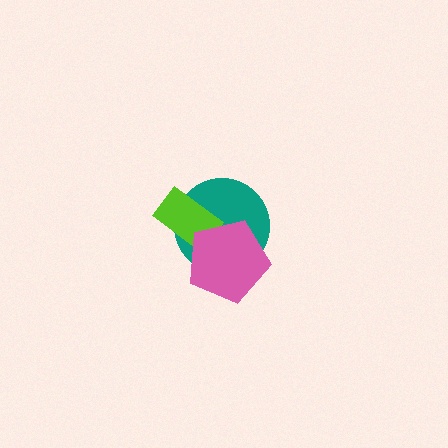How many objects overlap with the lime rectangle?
2 objects overlap with the lime rectangle.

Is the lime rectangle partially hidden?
Yes, it is partially covered by another shape.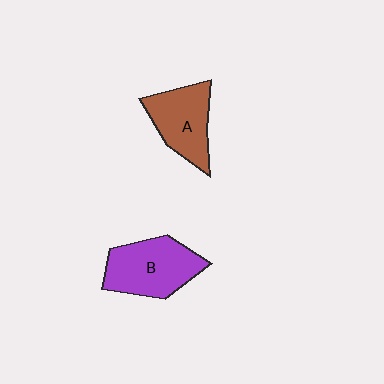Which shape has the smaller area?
Shape A (brown).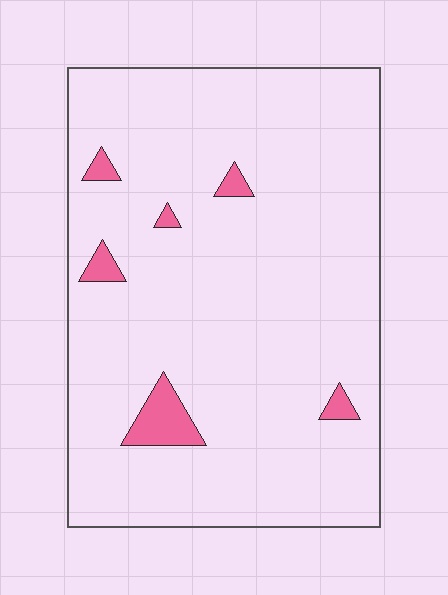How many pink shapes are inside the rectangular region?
6.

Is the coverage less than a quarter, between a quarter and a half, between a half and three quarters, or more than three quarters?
Less than a quarter.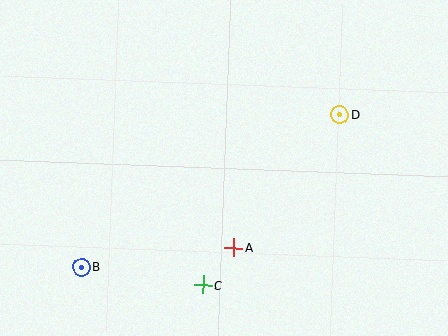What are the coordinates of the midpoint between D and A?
The midpoint between D and A is at (287, 181).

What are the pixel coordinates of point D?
Point D is at (340, 115).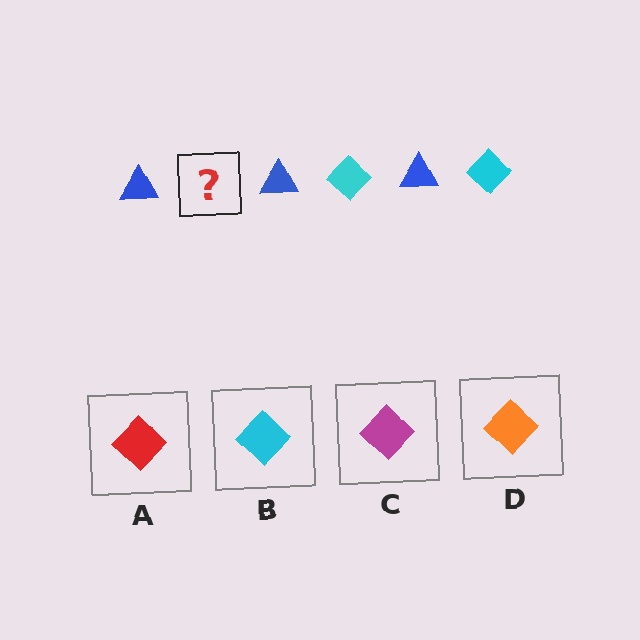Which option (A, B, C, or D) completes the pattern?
B.